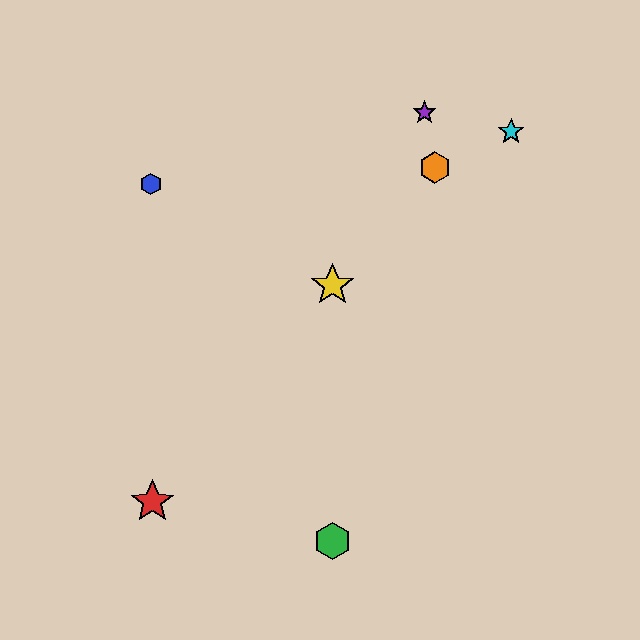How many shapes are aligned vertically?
2 shapes (the green hexagon, the yellow star) are aligned vertically.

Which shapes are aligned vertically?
The green hexagon, the yellow star are aligned vertically.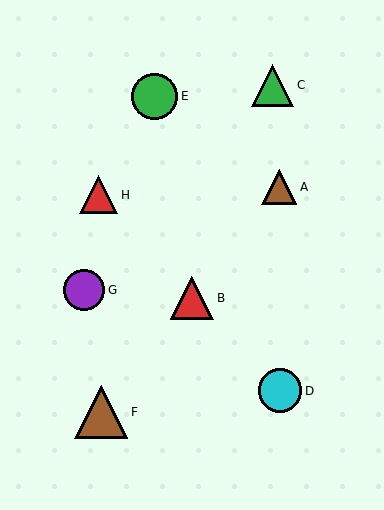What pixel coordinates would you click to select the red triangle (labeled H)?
Click at (99, 195) to select the red triangle H.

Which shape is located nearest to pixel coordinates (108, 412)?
The brown triangle (labeled F) at (101, 412) is nearest to that location.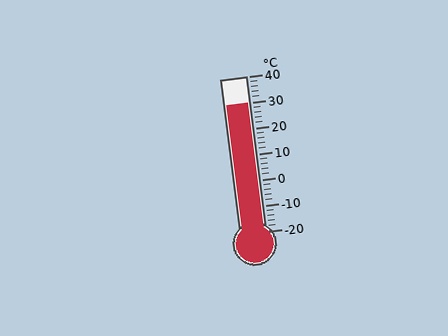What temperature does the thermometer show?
The thermometer shows approximately 30°C.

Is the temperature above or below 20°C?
The temperature is above 20°C.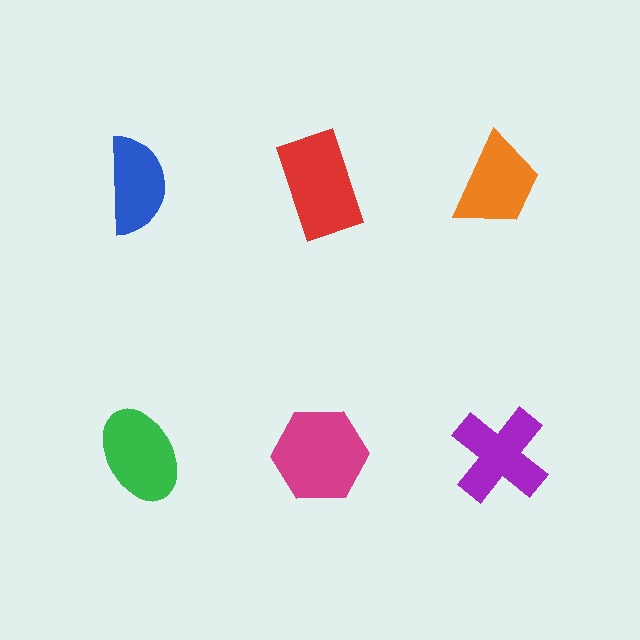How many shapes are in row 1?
3 shapes.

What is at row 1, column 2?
A red rectangle.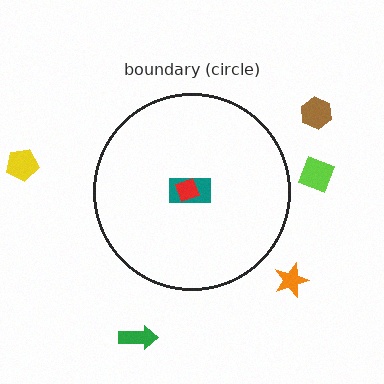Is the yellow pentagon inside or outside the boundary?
Outside.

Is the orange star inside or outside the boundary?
Outside.